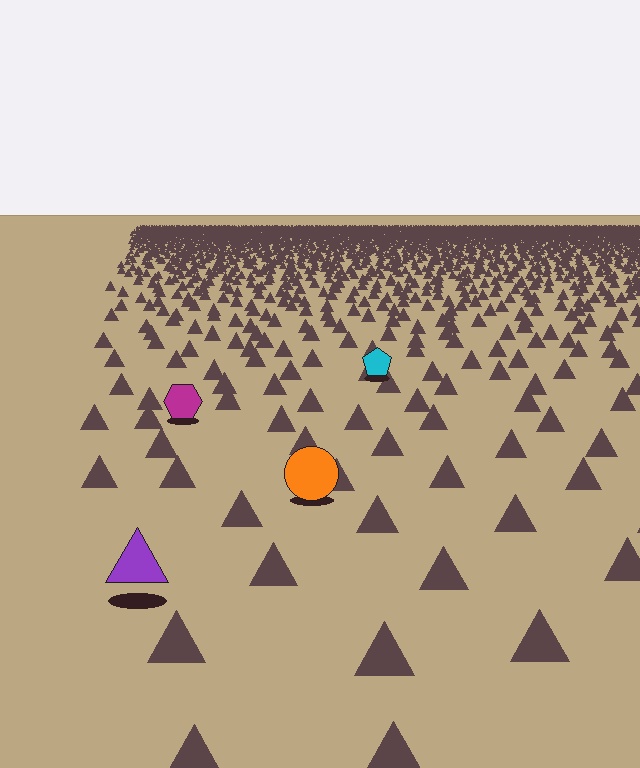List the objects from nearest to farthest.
From nearest to farthest: the purple triangle, the orange circle, the magenta hexagon, the cyan pentagon.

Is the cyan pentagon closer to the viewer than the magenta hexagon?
No. The magenta hexagon is closer — you can tell from the texture gradient: the ground texture is coarser near it.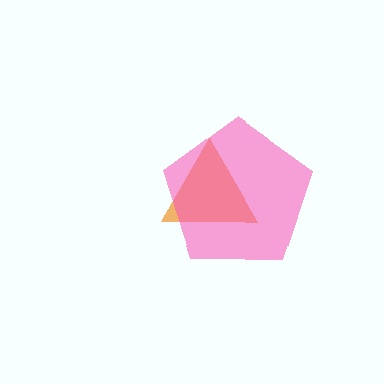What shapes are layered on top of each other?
The layered shapes are: an orange triangle, a pink pentagon.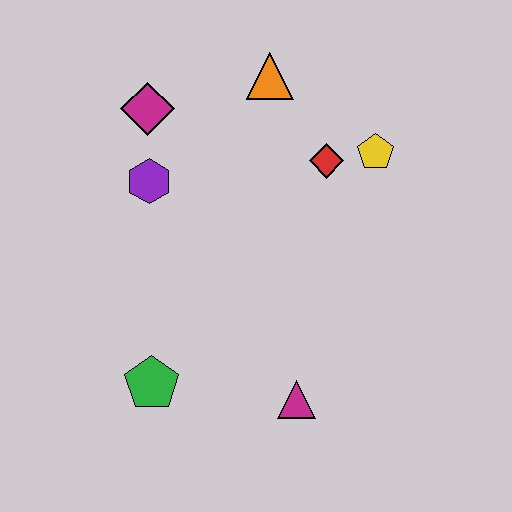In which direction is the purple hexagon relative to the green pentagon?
The purple hexagon is above the green pentagon.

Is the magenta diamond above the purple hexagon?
Yes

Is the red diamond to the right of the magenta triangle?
Yes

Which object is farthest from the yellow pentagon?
The green pentagon is farthest from the yellow pentagon.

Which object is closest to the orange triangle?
The red diamond is closest to the orange triangle.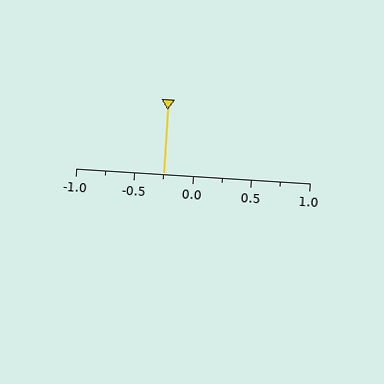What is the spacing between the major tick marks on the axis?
The major ticks are spaced 0.5 apart.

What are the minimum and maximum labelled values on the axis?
The axis runs from -1.0 to 1.0.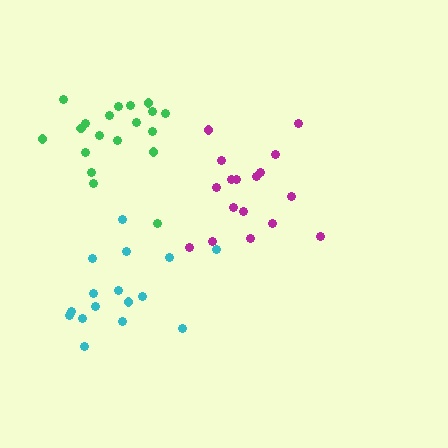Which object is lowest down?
The cyan cluster is bottommost.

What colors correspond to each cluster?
The clusters are colored: cyan, magenta, green.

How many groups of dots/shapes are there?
There are 3 groups.